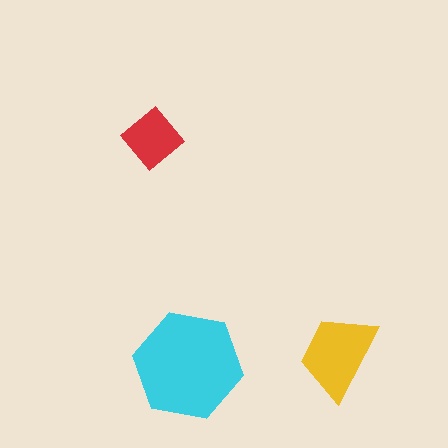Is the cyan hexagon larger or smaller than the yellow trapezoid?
Larger.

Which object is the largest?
The cyan hexagon.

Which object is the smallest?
The red diamond.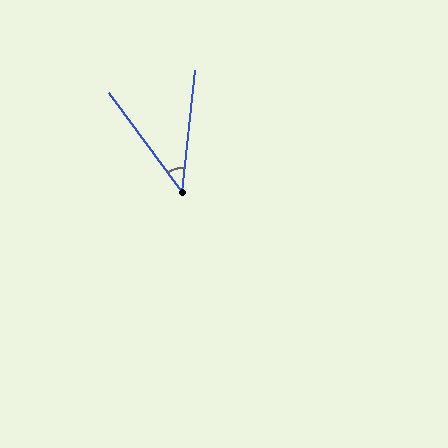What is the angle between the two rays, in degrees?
Approximately 43 degrees.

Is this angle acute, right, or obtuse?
It is acute.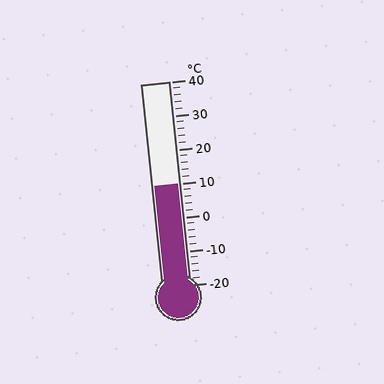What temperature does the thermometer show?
The thermometer shows approximately 10°C.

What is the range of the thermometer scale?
The thermometer scale ranges from -20°C to 40°C.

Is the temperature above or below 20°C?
The temperature is below 20°C.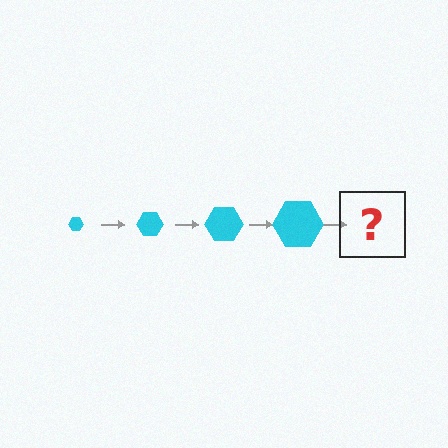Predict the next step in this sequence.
The next step is a cyan hexagon, larger than the previous one.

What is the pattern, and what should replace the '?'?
The pattern is that the hexagon gets progressively larger each step. The '?' should be a cyan hexagon, larger than the previous one.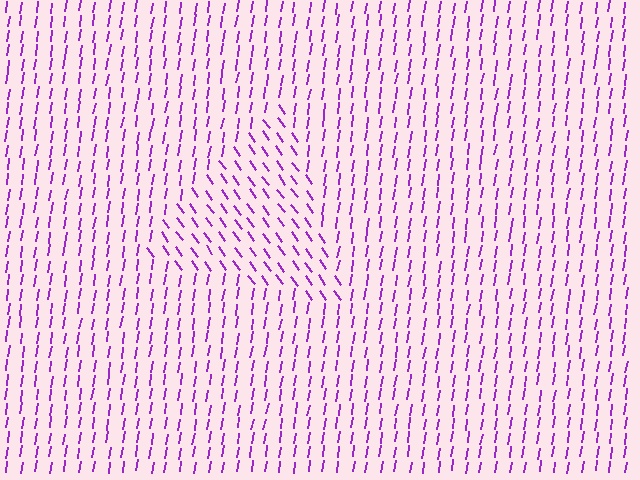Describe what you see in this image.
The image is filled with small purple line segments. A triangle region in the image has lines oriented differently from the surrounding lines, creating a visible texture boundary.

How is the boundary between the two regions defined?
The boundary is defined purely by a change in line orientation (approximately 45 degrees difference). All lines are the same color and thickness.